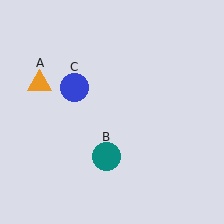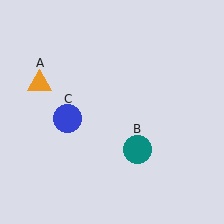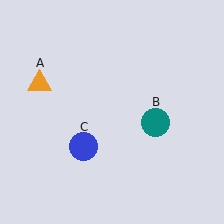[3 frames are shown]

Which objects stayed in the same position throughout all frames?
Orange triangle (object A) remained stationary.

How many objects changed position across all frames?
2 objects changed position: teal circle (object B), blue circle (object C).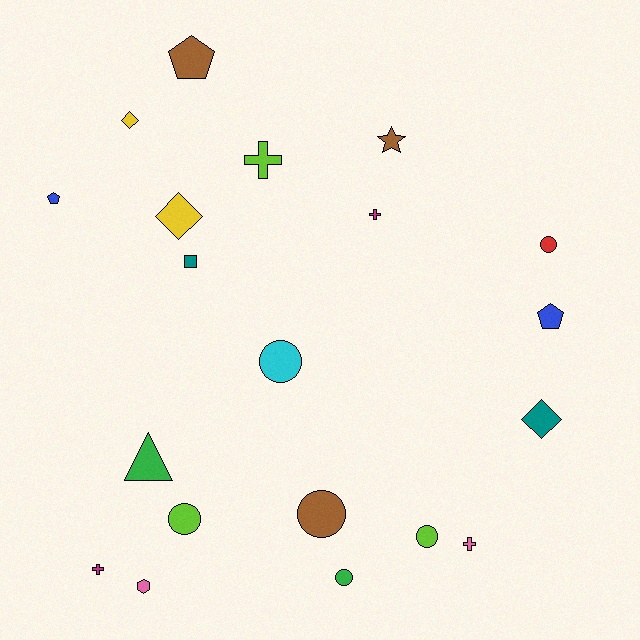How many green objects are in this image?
There are 2 green objects.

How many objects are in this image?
There are 20 objects.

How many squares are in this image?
There is 1 square.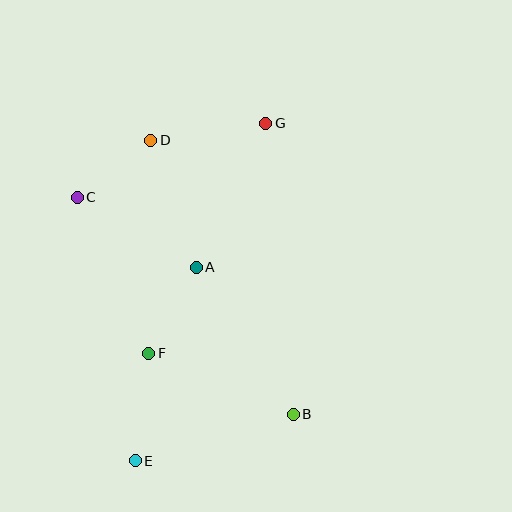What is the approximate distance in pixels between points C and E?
The distance between C and E is approximately 270 pixels.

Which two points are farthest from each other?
Points E and G are farthest from each other.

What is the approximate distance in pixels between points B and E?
The distance between B and E is approximately 165 pixels.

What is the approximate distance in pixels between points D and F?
The distance between D and F is approximately 213 pixels.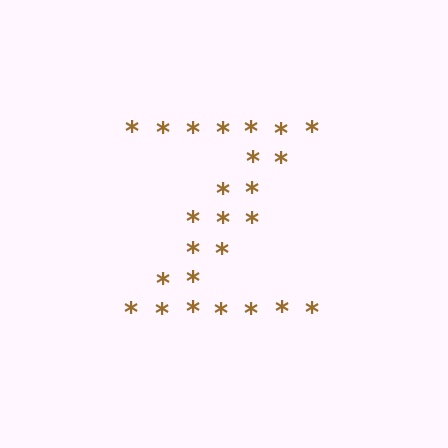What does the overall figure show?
The overall figure shows the letter Z.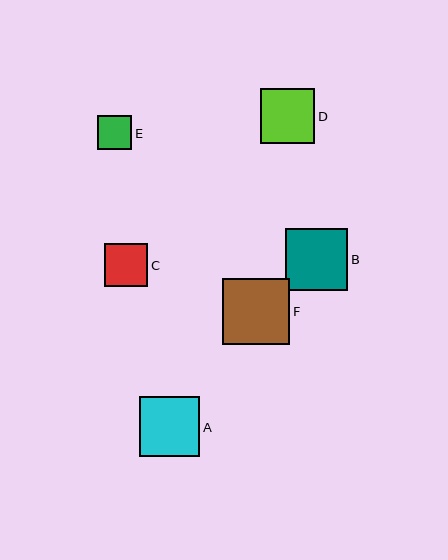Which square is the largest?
Square F is the largest with a size of approximately 67 pixels.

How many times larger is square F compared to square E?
Square F is approximately 2.0 times the size of square E.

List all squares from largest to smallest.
From largest to smallest: F, B, A, D, C, E.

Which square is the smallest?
Square E is the smallest with a size of approximately 34 pixels.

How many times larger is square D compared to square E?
Square D is approximately 1.6 times the size of square E.